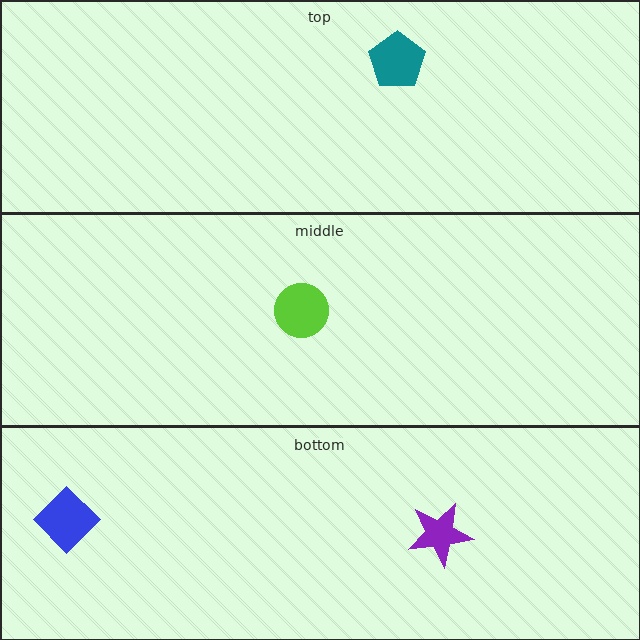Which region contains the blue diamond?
The bottom region.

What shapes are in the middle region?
The lime circle.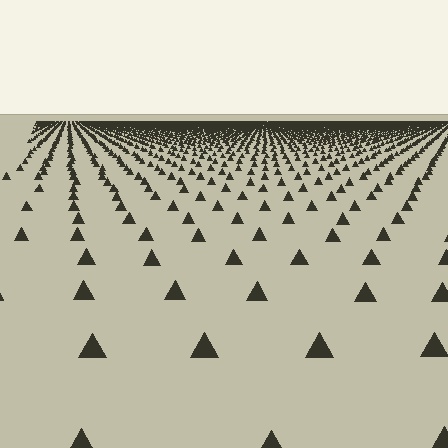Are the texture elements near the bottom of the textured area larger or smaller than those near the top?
Larger. Near the bottom, elements are closer to the viewer and appear at a bigger on-screen size.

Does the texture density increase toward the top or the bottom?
Density increases toward the top.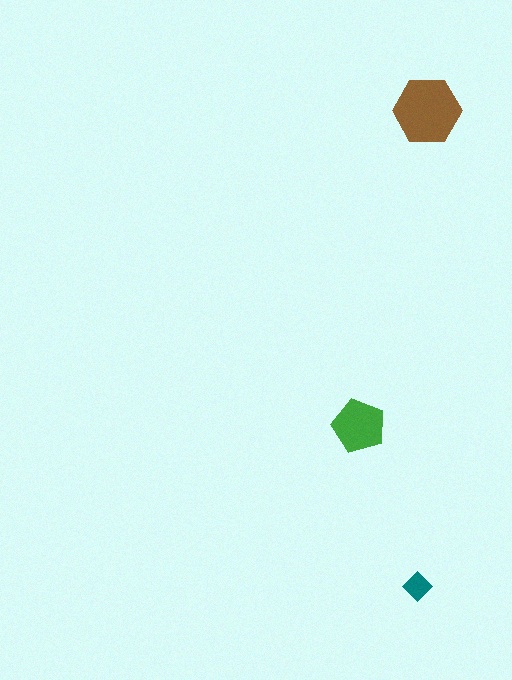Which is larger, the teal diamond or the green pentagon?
The green pentagon.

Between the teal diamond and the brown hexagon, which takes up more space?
The brown hexagon.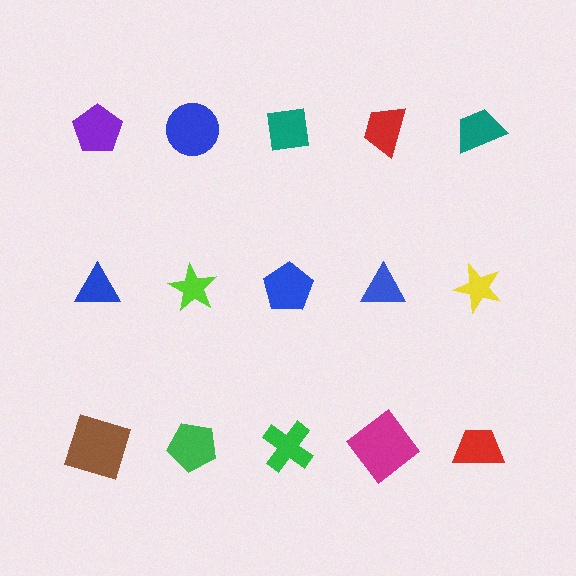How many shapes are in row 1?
5 shapes.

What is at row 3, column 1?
A brown square.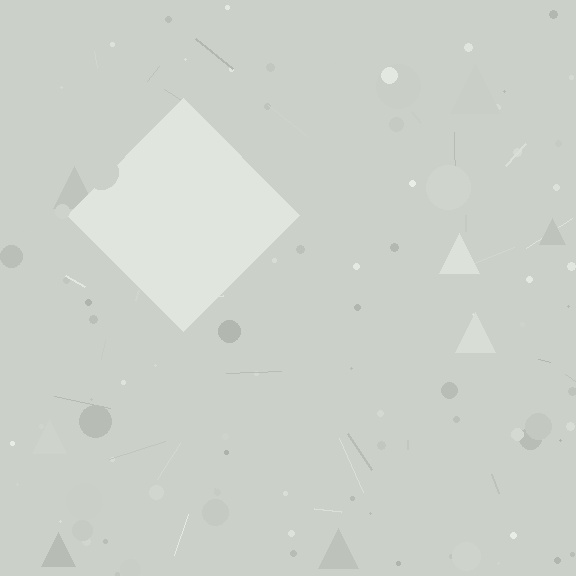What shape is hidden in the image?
A diamond is hidden in the image.